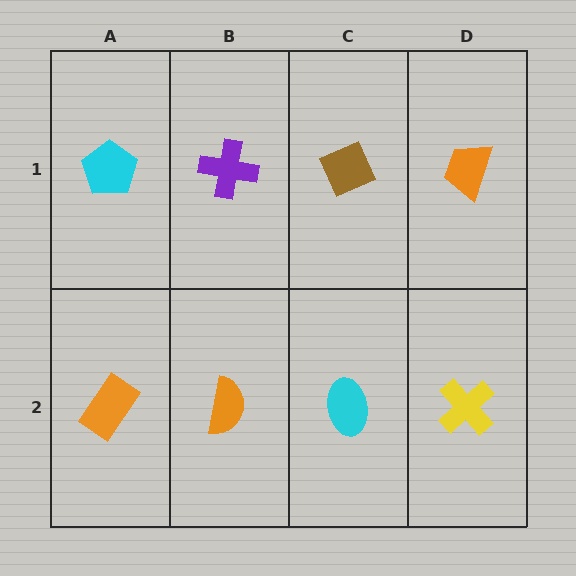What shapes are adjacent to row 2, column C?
A brown diamond (row 1, column C), an orange semicircle (row 2, column B), a yellow cross (row 2, column D).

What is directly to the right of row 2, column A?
An orange semicircle.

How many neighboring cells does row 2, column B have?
3.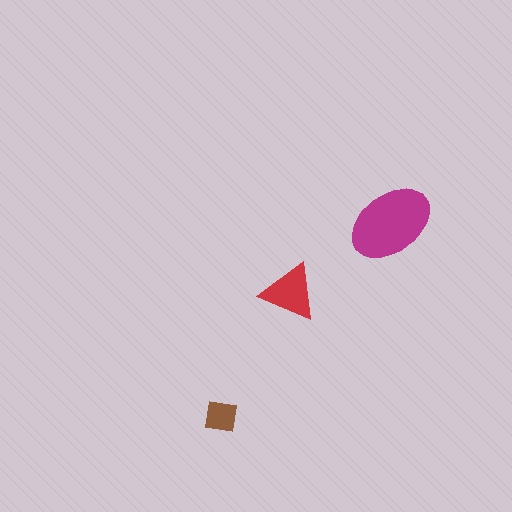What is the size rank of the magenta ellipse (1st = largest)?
1st.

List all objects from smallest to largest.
The brown square, the red triangle, the magenta ellipse.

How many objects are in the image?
There are 3 objects in the image.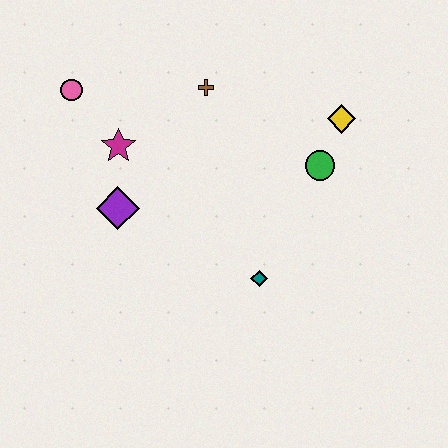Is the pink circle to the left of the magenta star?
Yes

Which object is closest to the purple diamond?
The magenta star is closest to the purple diamond.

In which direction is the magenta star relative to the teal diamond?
The magenta star is to the left of the teal diamond.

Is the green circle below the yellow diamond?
Yes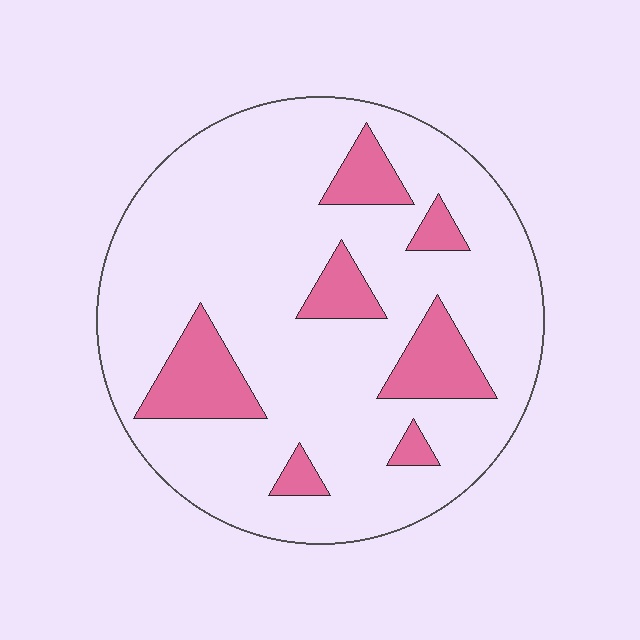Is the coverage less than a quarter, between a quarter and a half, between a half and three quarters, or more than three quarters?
Less than a quarter.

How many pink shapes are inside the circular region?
7.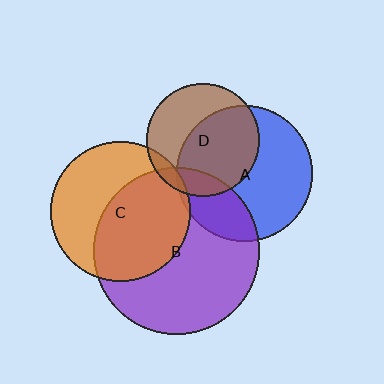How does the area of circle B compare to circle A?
Approximately 1.5 times.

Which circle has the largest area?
Circle B (purple).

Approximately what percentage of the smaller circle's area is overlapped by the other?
Approximately 5%.